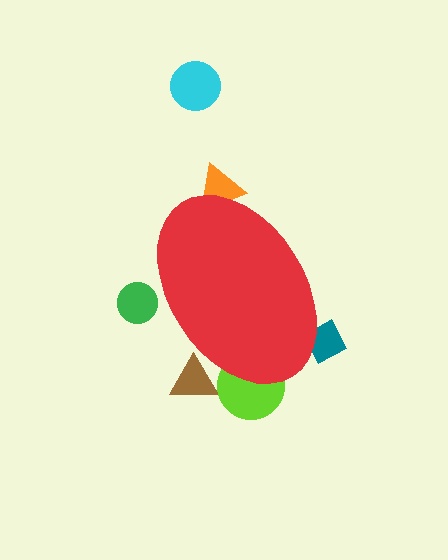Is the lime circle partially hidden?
Yes, the lime circle is partially hidden behind the red ellipse.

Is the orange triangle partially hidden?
Yes, the orange triangle is partially hidden behind the red ellipse.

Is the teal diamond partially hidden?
Yes, the teal diamond is partially hidden behind the red ellipse.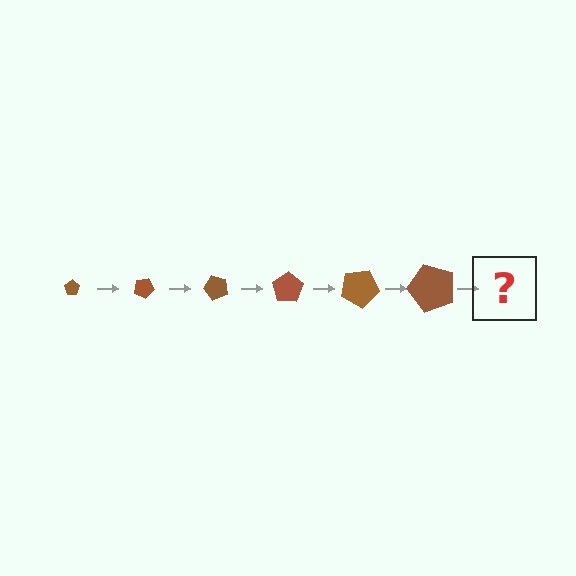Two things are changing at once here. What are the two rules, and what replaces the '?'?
The two rules are that the pentagon grows larger each step and it rotates 25 degrees each step. The '?' should be a pentagon, larger than the previous one and rotated 150 degrees from the start.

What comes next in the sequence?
The next element should be a pentagon, larger than the previous one and rotated 150 degrees from the start.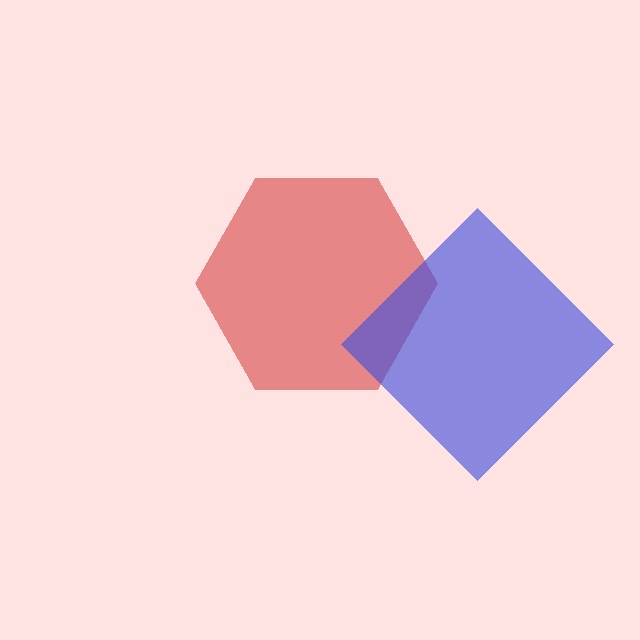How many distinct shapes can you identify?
There are 2 distinct shapes: a red hexagon, a blue diamond.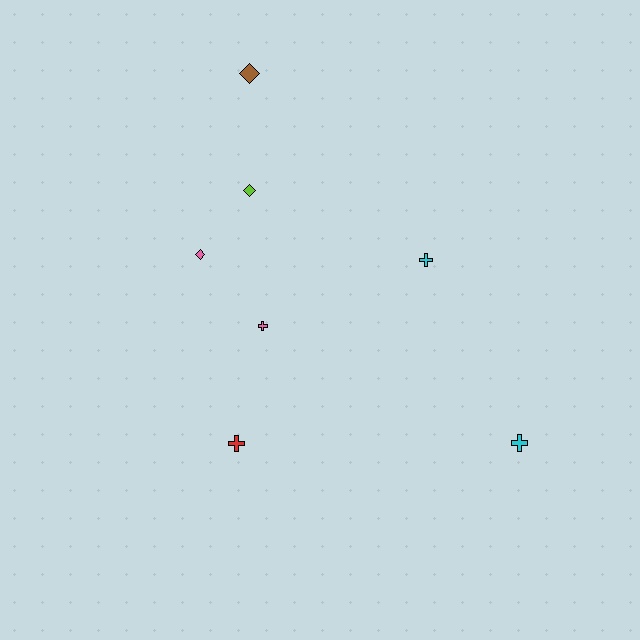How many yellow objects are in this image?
There are no yellow objects.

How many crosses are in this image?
There are 4 crosses.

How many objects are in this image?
There are 7 objects.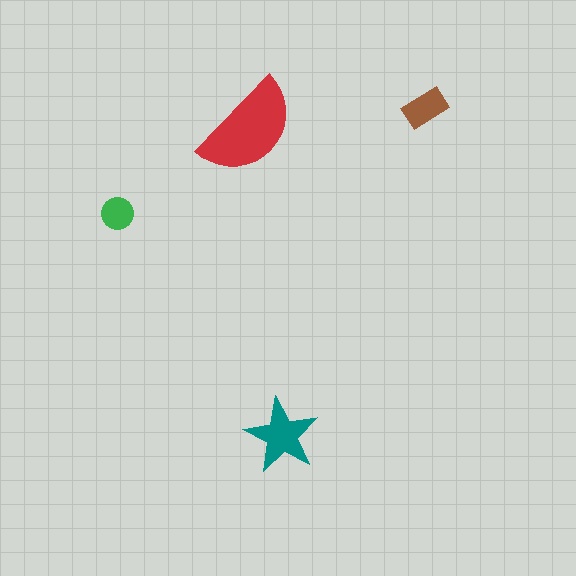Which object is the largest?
The red semicircle.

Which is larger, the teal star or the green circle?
The teal star.